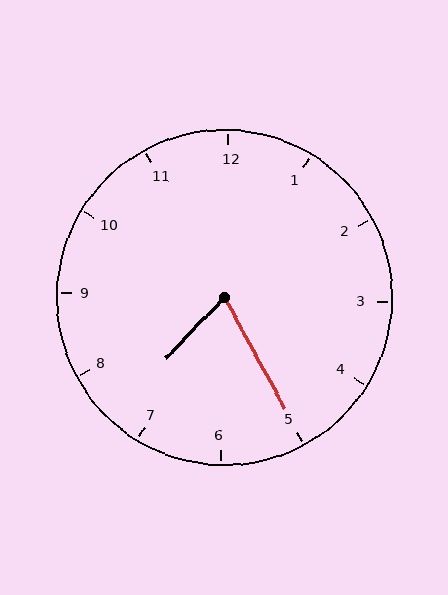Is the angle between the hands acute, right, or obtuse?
It is acute.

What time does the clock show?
7:25.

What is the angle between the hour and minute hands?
Approximately 72 degrees.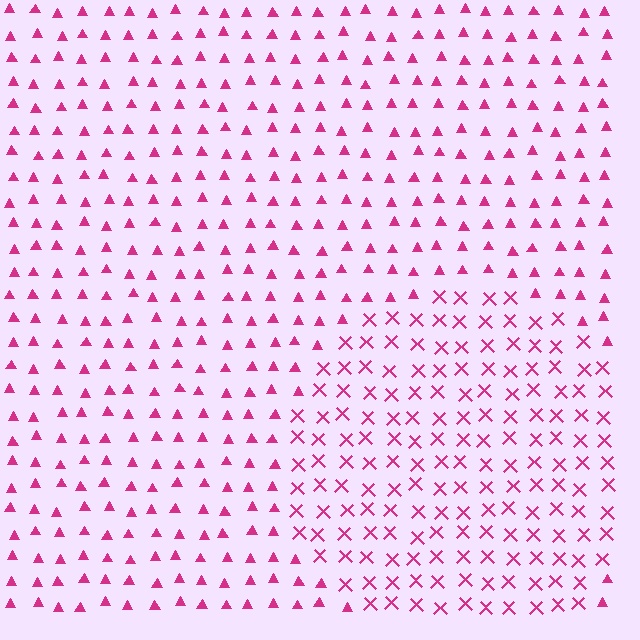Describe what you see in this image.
The image is filled with small magenta elements arranged in a uniform grid. A circle-shaped region contains X marks, while the surrounding area contains triangles. The boundary is defined purely by the change in element shape.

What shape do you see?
I see a circle.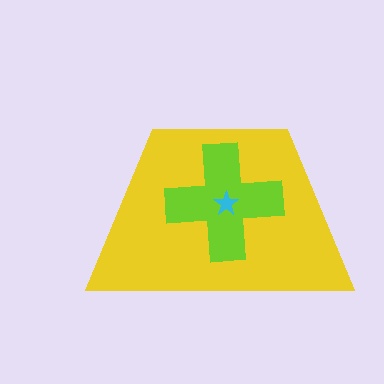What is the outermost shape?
The yellow trapezoid.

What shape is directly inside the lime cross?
The cyan star.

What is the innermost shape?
The cyan star.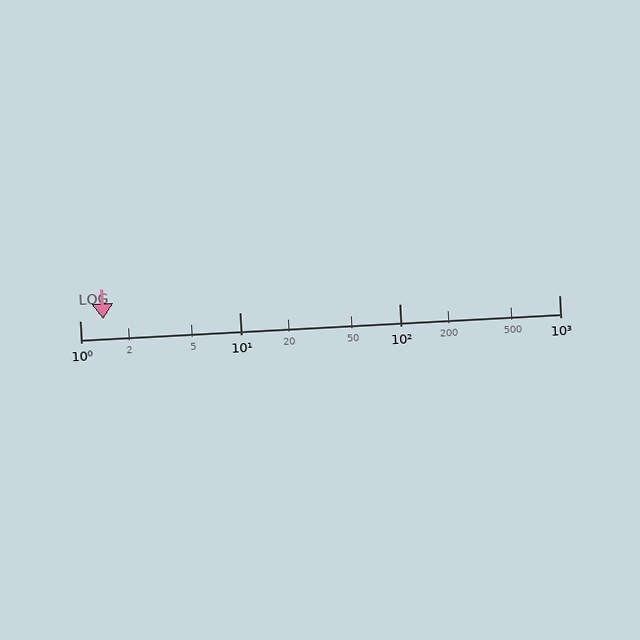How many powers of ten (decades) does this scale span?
The scale spans 3 decades, from 1 to 1000.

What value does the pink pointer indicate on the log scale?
The pointer indicates approximately 1.4.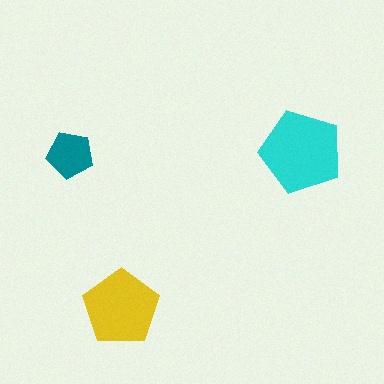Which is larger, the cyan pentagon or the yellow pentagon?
The cyan one.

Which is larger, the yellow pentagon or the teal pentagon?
The yellow one.